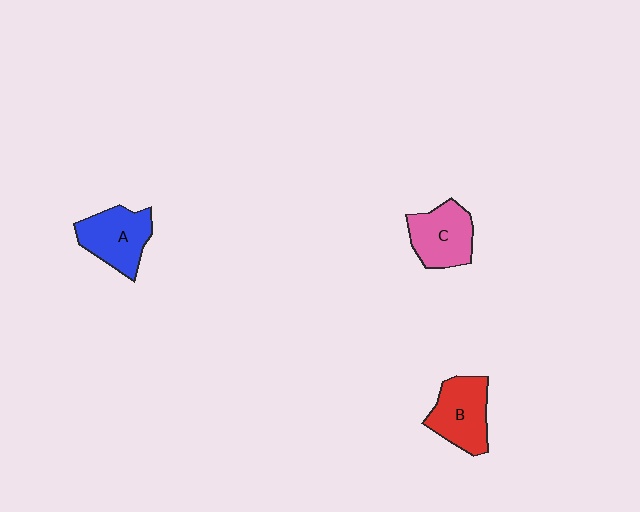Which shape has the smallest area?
Shape C (pink).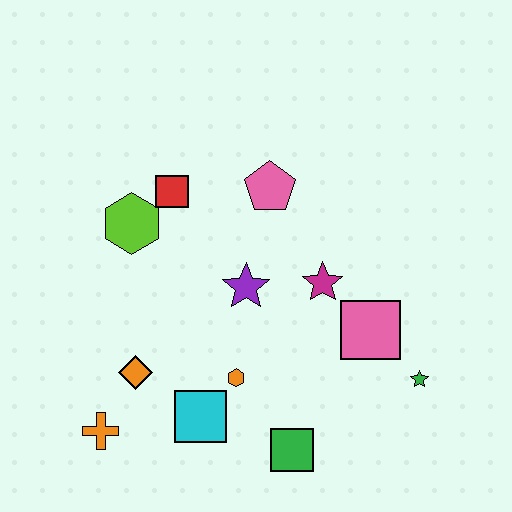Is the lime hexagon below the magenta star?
No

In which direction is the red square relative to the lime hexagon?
The red square is to the right of the lime hexagon.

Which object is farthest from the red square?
The green star is farthest from the red square.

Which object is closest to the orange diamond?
The orange cross is closest to the orange diamond.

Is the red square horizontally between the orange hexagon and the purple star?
No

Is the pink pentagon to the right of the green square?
No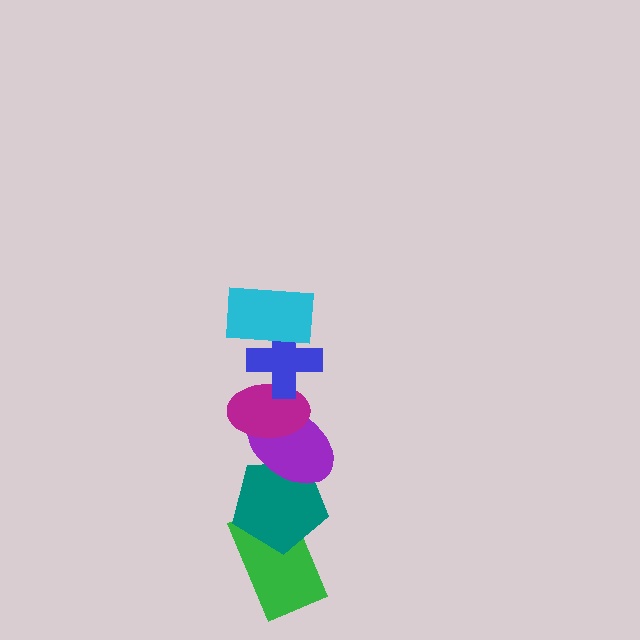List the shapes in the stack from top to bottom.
From top to bottom: the cyan rectangle, the blue cross, the magenta ellipse, the purple ellipse, the teal pentagon, the green rectangle.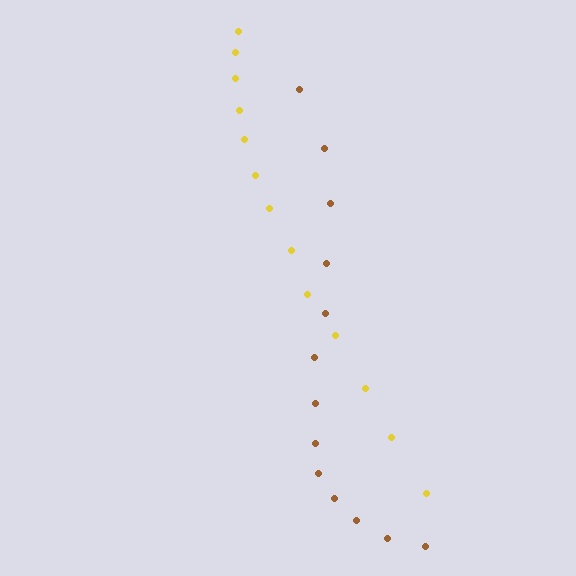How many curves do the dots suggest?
There are 2 distinct paths.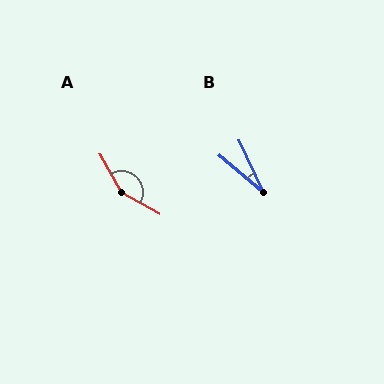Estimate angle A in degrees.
Approximately 149 degrees.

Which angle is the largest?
A, at approximately 149 degrees.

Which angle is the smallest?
B, at approximately 24 degrees.